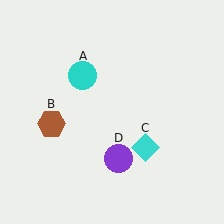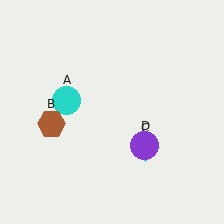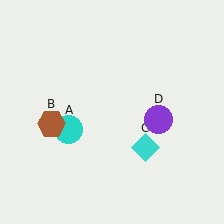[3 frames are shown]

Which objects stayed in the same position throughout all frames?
Brown hexagon (object B) and cyan diamond (object C) remained stationary.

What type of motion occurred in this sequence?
The cyan circle (object A), purple circle (object D) rotated counterclockwise around the center of the scene.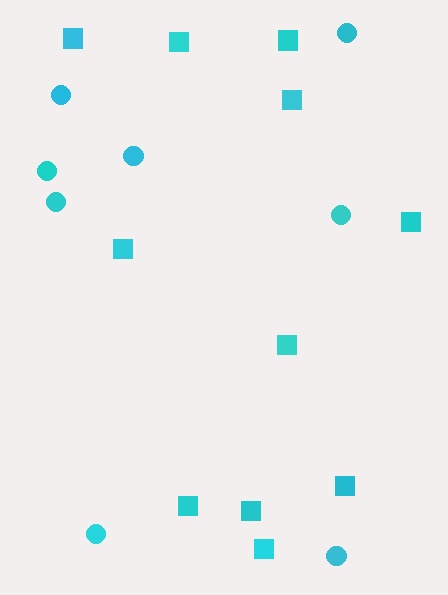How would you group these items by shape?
There are 2 groups: one group of circles (8) and one group of squares (11).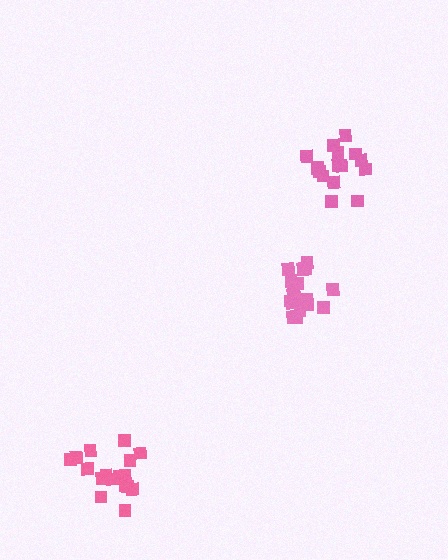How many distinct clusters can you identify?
There are 3 distinct clusters.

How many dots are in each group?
Group 1: 20 dots, Group 2: 17 dots, Group 3: 15 dots (52 total).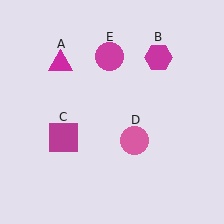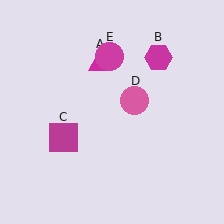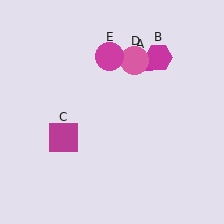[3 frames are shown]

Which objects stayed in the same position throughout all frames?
Magenta hexagon (object B) and magenta square (object C) and magenta circle (object E) remained stationary.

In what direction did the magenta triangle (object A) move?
The magenta triangle (object A) moved right.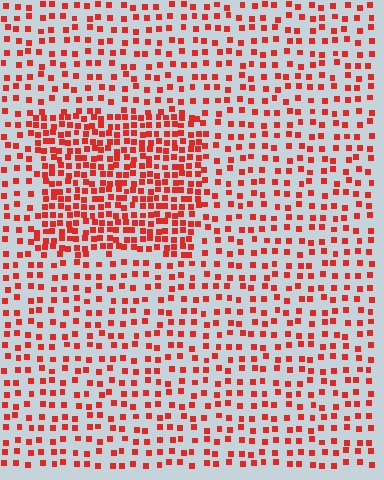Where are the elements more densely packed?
The elements are more densely packed inside the rectangle boundary.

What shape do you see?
I see a rectangle.